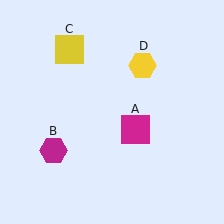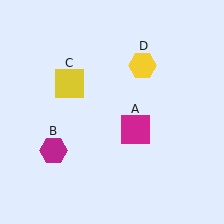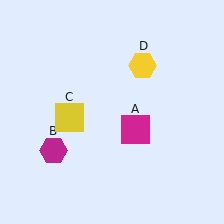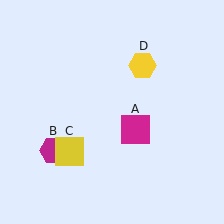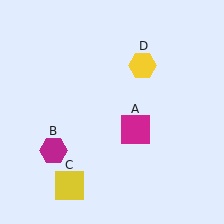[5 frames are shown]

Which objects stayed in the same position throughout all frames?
Magenta square (object A) and magenta hexagon (object B) and yellow hexagon (object D) remained stationary.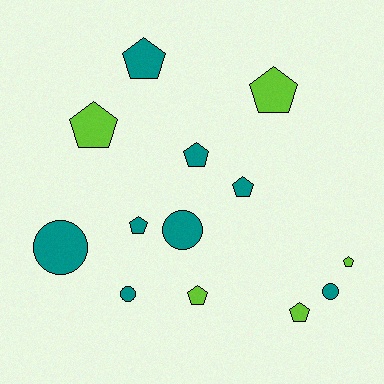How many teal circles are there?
There are 4 teal circles.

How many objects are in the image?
There are 13 objects.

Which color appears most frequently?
Teal, with 8 objects.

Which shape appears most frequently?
Pentagon, with 9 objects.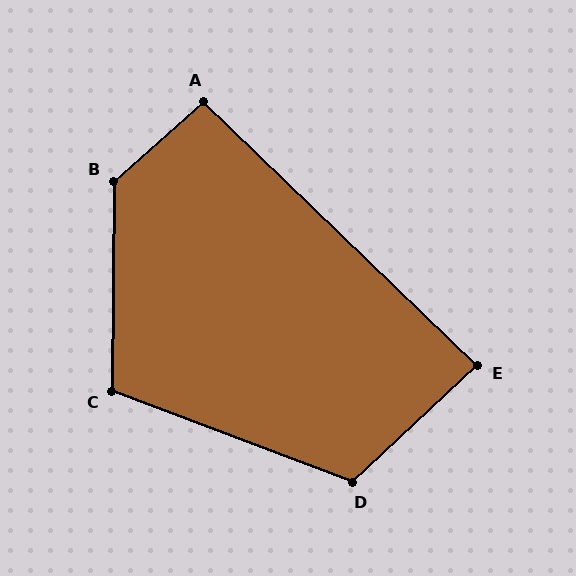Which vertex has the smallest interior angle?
E, at approximately 87 degrees.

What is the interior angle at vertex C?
Approximately 110 degrees (obtuse).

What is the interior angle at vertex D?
Approximately 116 degrees (obtuse).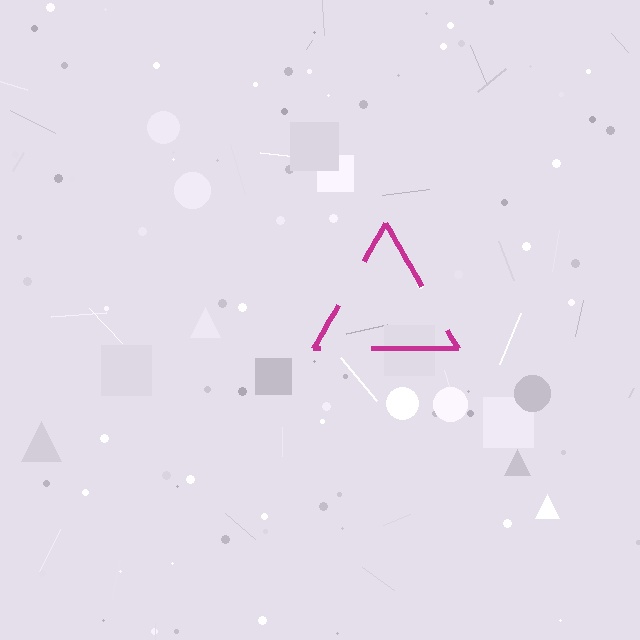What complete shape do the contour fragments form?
The contour fragments form a triangle.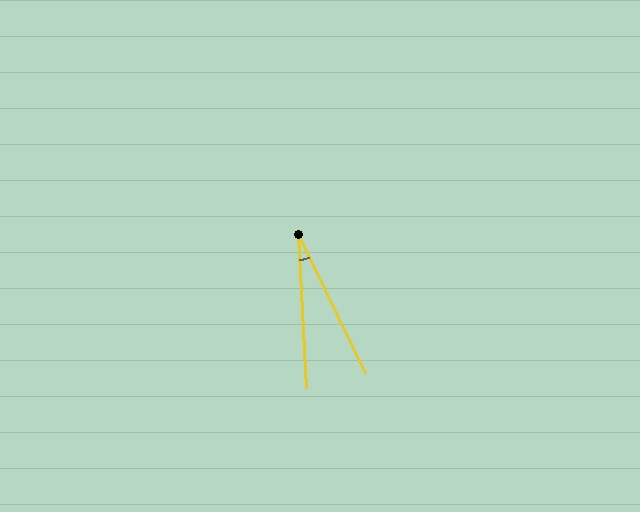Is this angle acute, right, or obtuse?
It is acute.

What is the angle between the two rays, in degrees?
Approximately 23 degrees.